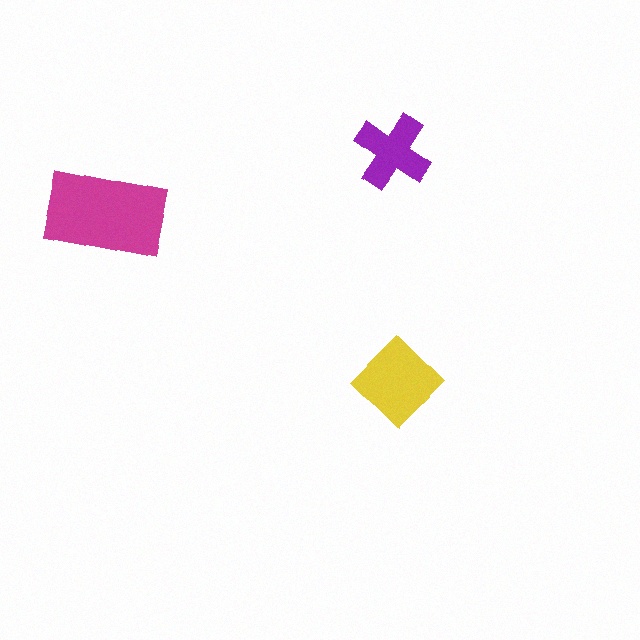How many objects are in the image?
There are 3 objects in the image.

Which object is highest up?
The purple cross is topmost.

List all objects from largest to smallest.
The magenta rectangle, the yellow diamond, the purple cross.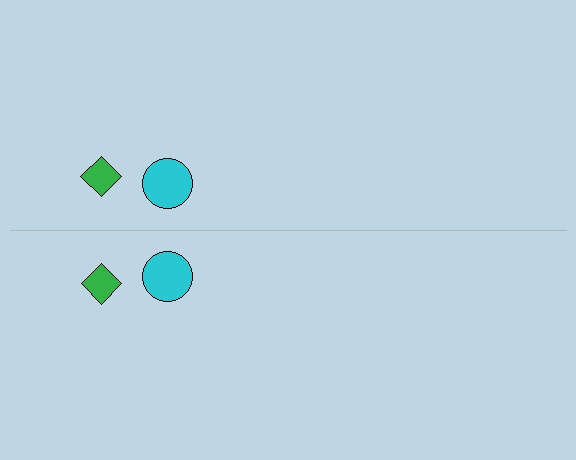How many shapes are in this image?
There are 4 shapes in this image.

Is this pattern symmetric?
Yes, this pattern has bilateral (reflection) symmetry.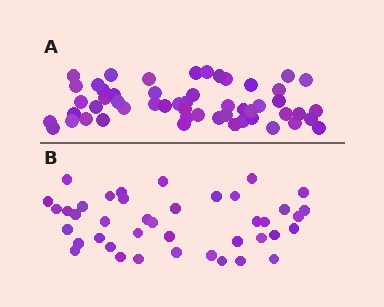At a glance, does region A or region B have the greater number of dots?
Region A (the top region) has more dots.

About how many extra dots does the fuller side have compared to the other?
Region A has roughly 12 or so more dots than region B.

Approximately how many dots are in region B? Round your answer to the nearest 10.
About 40 dots. (The exact count is 41, which rounds to 40.)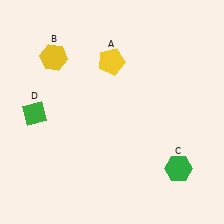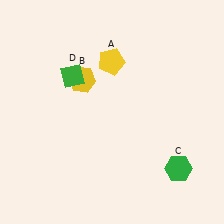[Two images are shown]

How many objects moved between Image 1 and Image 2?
2 objects moved between the two images.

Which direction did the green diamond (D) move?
The green diamond (D) moved right.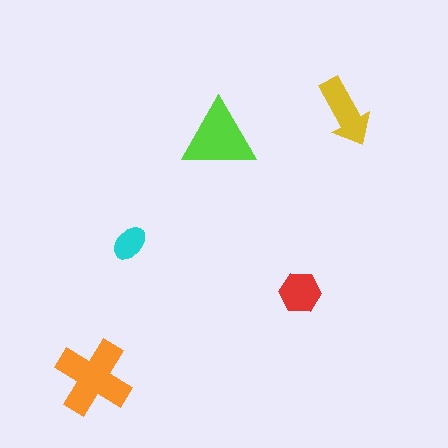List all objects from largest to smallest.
The orange cross, the lime triangle, the yellow arrow, the red hexagon, the cyan ellipse.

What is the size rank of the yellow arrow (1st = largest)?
3rd.